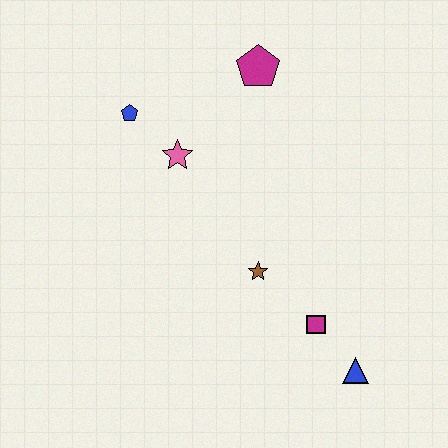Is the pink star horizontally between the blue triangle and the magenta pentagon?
No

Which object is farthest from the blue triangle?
The blue pentagon is farthest from the blue triangle.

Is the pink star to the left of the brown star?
Yes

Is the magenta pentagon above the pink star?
Yes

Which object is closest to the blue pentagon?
The pink star is closest to the blue pentagon.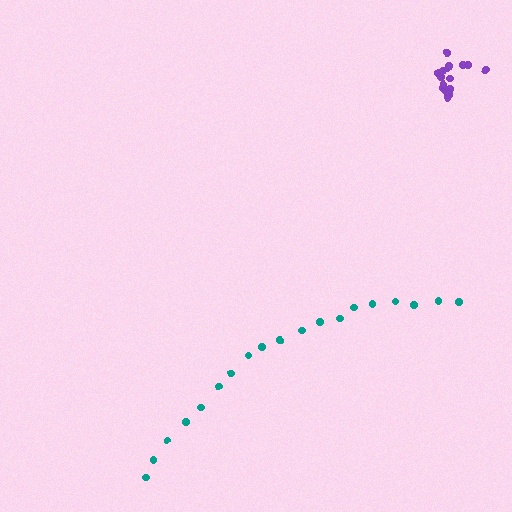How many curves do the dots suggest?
There are 2 distinct paths.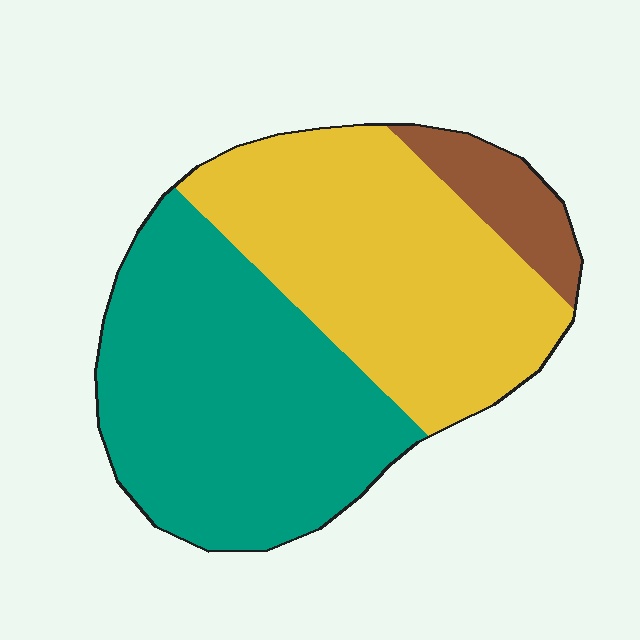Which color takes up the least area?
Brown, at roughly 10%.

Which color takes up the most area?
Teal, at roughly 50%.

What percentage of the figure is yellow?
Yellow covers 43% of the figure.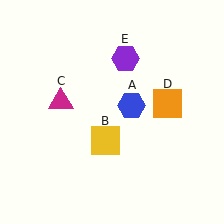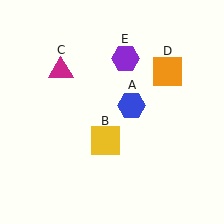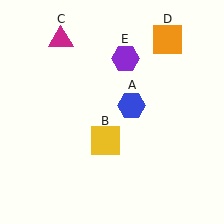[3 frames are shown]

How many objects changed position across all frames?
2 objects changed position: magenta triangle (object C), orange square (object D).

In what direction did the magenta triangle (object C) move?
The magenta triangle (object C) moved up.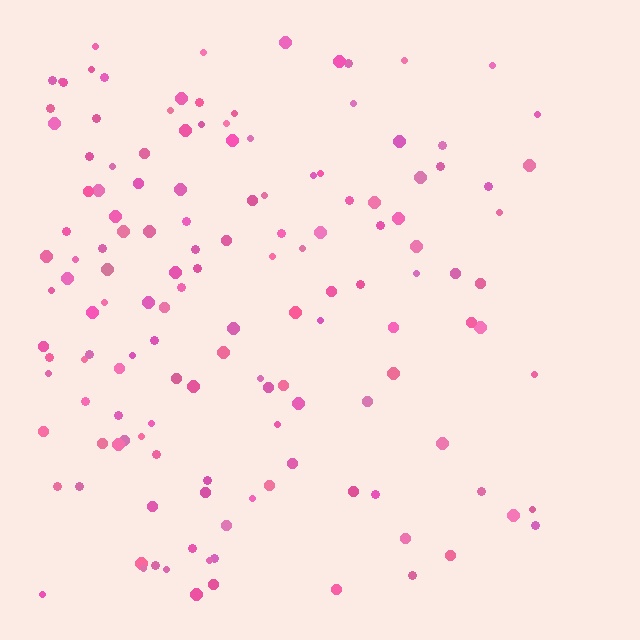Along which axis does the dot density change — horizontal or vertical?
Horizontal.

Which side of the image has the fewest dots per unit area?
The right.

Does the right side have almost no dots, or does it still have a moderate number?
Still a moderate number, just noticeably fewer than the left.